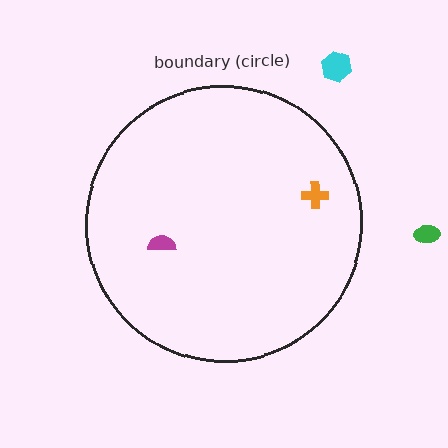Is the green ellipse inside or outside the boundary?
Outside.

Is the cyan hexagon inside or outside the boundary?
Outside.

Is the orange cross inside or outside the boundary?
Inside.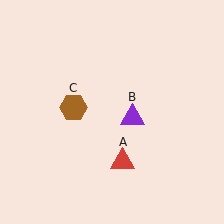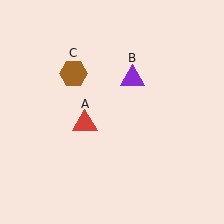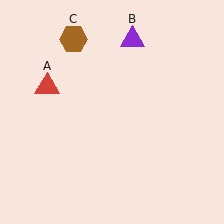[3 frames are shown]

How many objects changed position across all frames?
3 objects changed position: red triangle (object A), purple triangle (object B), brown hexagon (object C).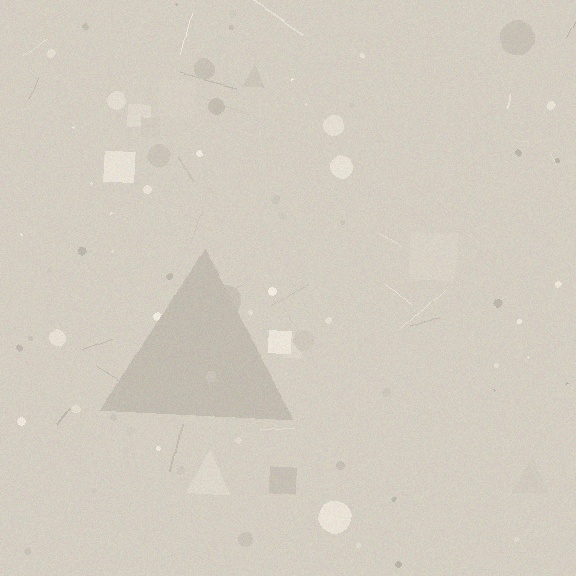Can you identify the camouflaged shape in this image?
The camouflaged shape is a triangle.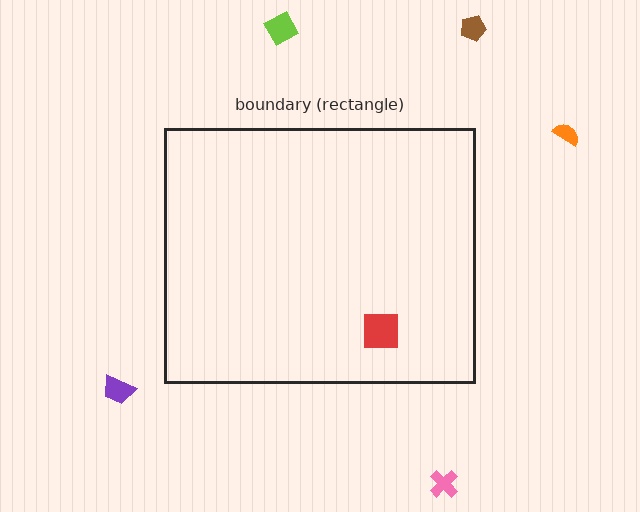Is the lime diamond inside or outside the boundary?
Outside.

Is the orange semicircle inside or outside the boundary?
Outside.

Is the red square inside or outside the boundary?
Inside.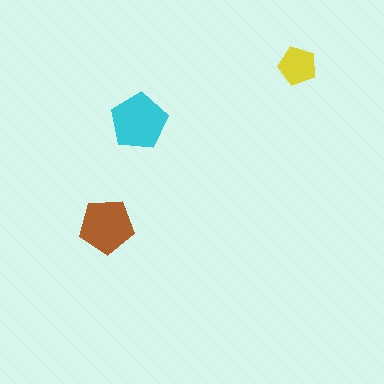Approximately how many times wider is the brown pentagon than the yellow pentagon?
About 1.5 times wider.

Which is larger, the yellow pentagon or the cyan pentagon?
The cyan one.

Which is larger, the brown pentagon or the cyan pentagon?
The cyan one.